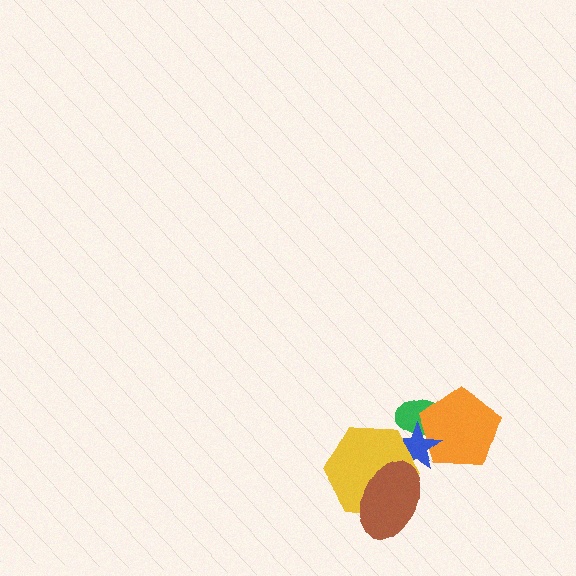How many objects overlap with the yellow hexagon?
2 objects overlap with the yellow hexagon.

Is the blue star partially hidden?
Yes, it is partially covered by another shape.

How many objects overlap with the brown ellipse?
2 objects overlap with the brown ellipse.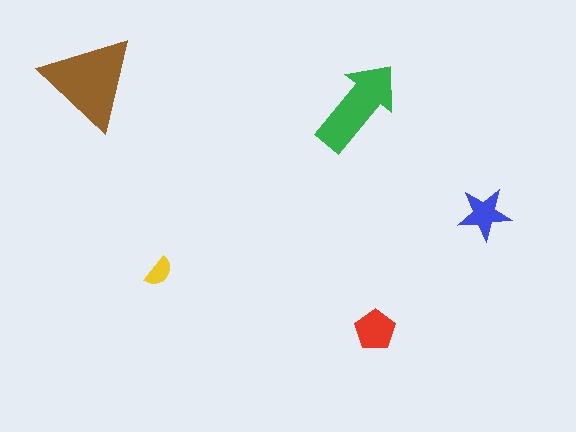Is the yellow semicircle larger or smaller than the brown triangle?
Smaller.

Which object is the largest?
The brown triangle.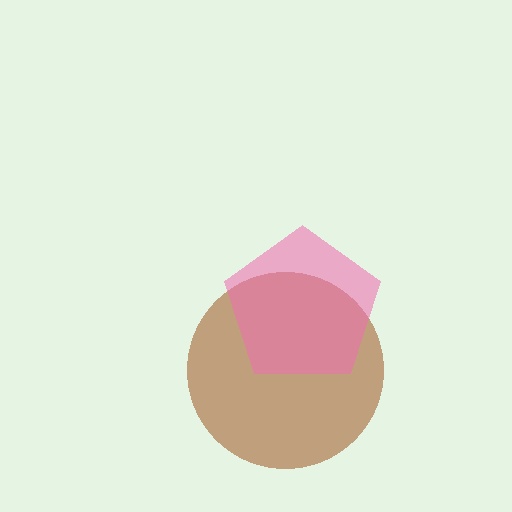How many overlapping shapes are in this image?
There are 2 overlapping shapes in the image.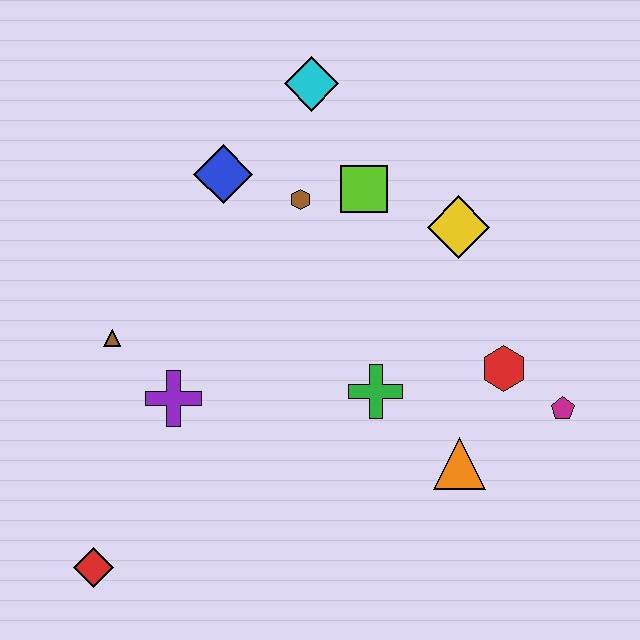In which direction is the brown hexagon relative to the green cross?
The brown hexagon is above the green cross.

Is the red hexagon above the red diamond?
Yes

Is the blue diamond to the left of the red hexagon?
Yes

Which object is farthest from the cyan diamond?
The red diamond is farthest from the cyan diamond.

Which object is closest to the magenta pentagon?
The red hexagon is closest to the magenta pentagon.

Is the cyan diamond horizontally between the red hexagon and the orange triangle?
No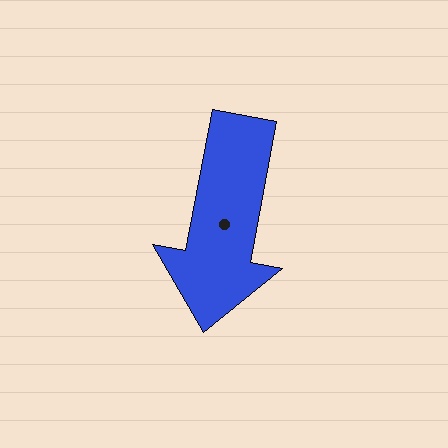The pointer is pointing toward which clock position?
Roughly 6 o'clock.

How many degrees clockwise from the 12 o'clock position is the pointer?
Approximately 191 degrees.